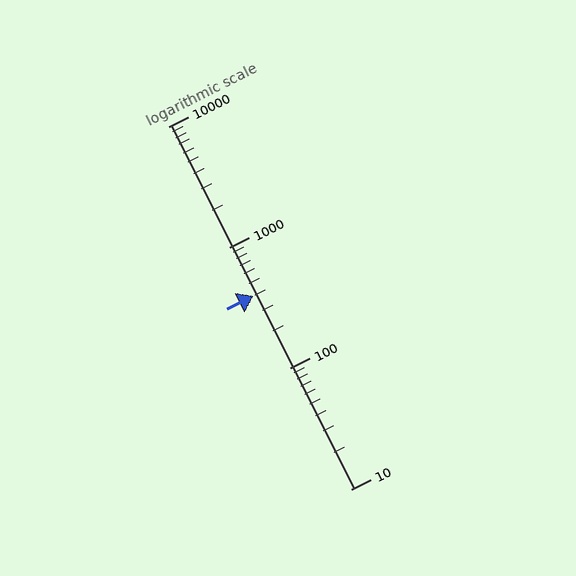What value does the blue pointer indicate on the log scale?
The pointer indicates approximately 400.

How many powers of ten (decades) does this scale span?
The scale spans 3 decades, from 10 to 10000.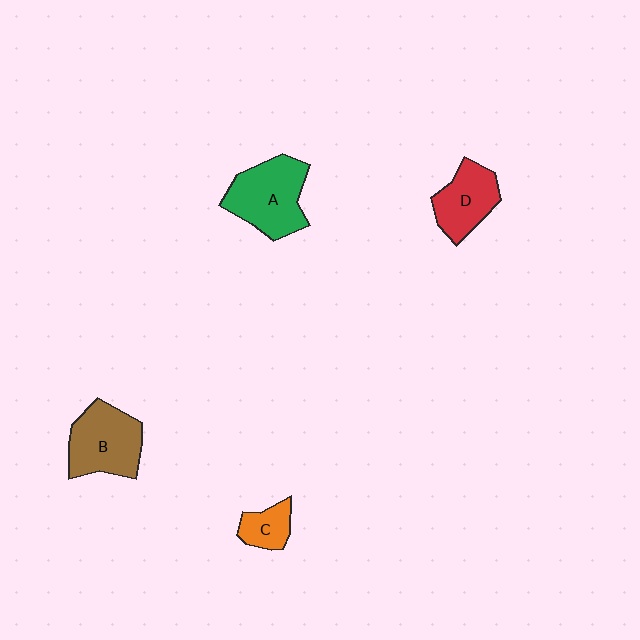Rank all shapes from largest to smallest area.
From largest to smallest: A (green), B (brown), D (red), C (orange).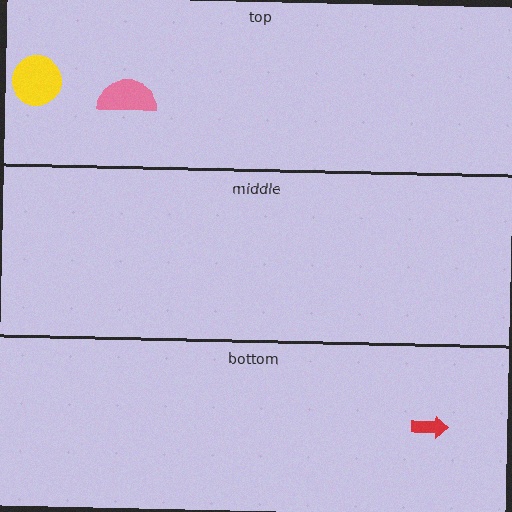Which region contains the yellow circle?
The top region.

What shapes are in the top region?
The yellow circle, the pink semicircle.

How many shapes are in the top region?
2.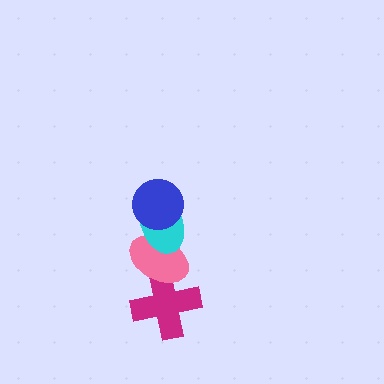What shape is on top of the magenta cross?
The pink ellipse is on top of the magenta cross.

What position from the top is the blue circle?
The blue circle is 1st from the top.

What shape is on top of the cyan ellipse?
The blue circle is on top of the cyan ellipse.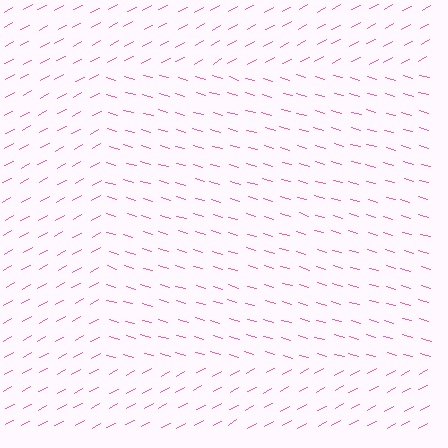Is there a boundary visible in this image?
Yes, there is a texture boundary formed by a change in line orientation.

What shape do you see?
I see a rectangle.